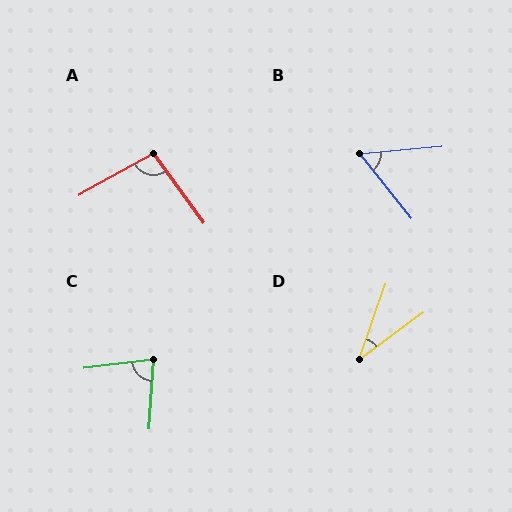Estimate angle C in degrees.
Approximately 80 degrees.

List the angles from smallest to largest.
D (35°), B (56°), C (80°), A (97°).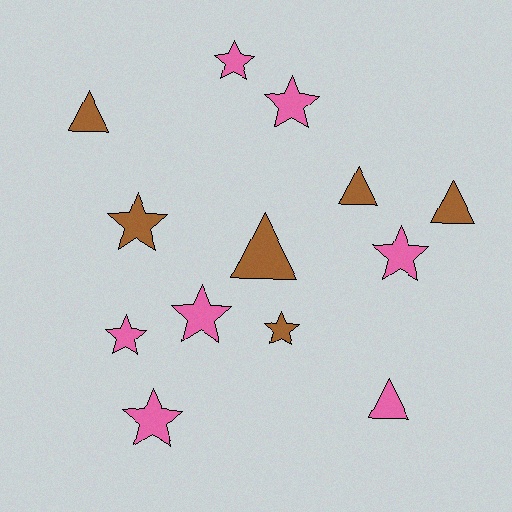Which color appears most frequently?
Pink, with 7 objects.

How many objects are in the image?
There are 13 objects.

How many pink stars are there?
There are 6 pink stars.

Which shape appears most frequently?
Star, with 8 objects.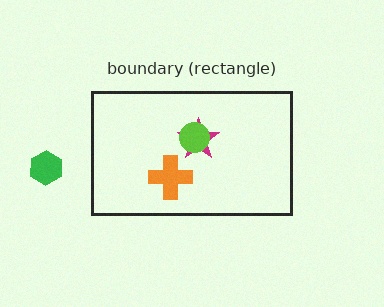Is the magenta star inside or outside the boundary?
Inside.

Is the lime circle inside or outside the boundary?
Inside.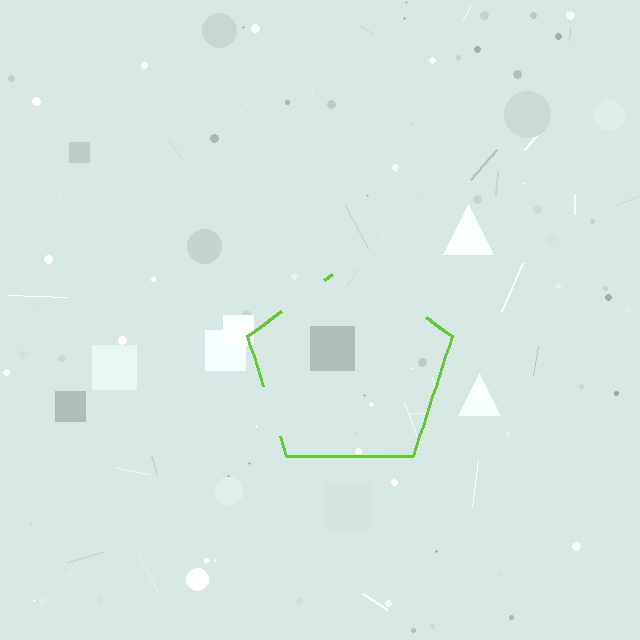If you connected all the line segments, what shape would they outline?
They would outline a pentagon.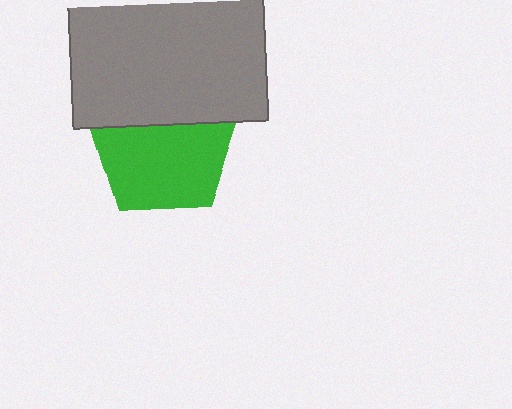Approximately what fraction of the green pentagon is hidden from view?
Roughly 32% of the green pentagon is hidden behind the gray rectangle.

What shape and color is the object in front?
The object in front is a gray rectangle.